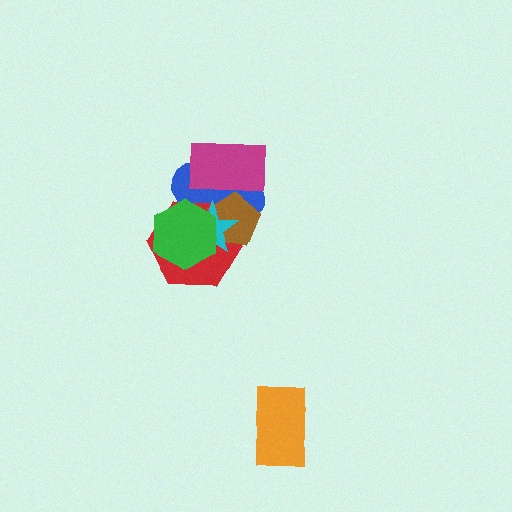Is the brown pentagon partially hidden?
Yes, it is partially covered by another shape.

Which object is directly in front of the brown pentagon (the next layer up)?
The cyan star is directly in front of the brown pentagon.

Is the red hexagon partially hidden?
Yes, it is partially covered by another shape.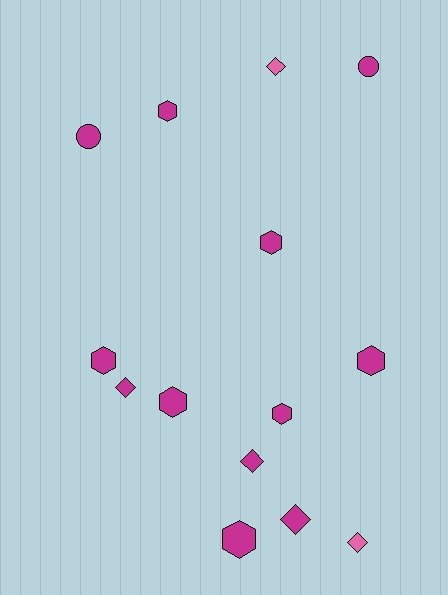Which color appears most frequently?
Magenta, with 12 objects.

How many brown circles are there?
There are no brown circles.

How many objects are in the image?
There are 14 objects.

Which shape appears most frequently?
Hexagon, with 7 objects.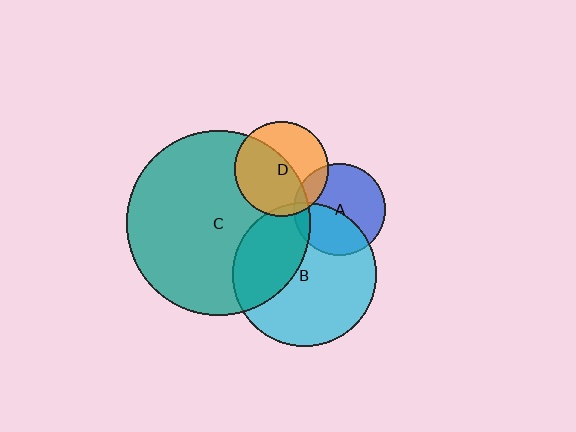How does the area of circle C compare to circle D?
Approximately 3.8 times.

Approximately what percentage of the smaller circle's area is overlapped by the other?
Approximately 10%.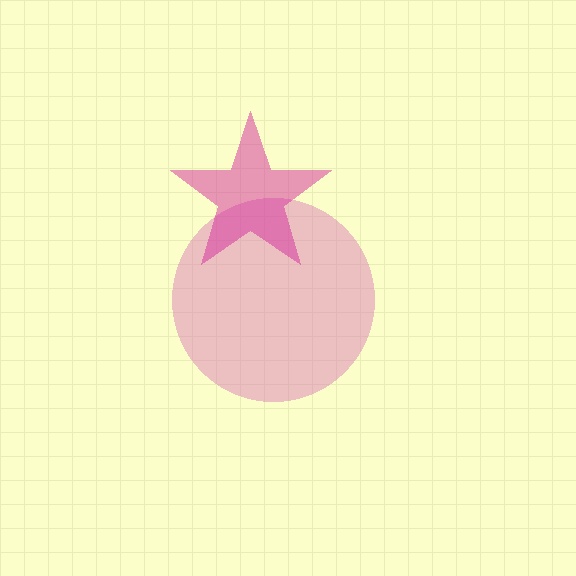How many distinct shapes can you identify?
There are 2 distinct shapes: a pink circle, a magenta star.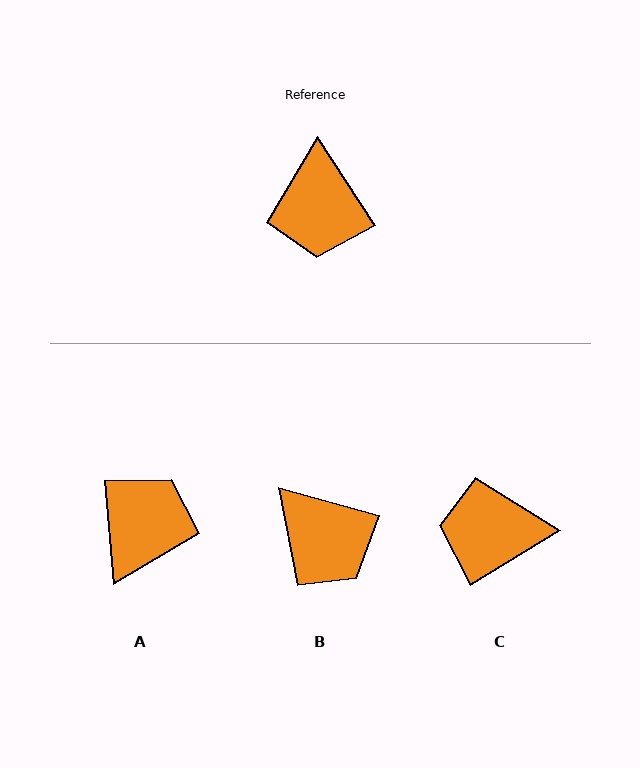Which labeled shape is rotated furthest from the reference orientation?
A, about 152 degrees away.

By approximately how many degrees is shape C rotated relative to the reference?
Approximately 92 degrees clockwise.